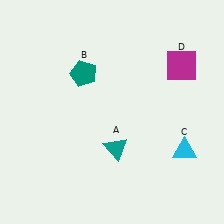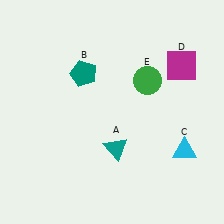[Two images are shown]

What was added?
A green circle (E) was added in Image 2.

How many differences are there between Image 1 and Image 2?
There is 1 difference between the two images.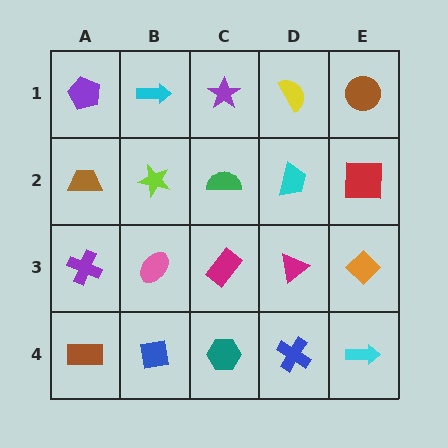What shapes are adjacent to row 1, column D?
A cyan trapezoid (row 2, column D), a purple star (row 1, column C), a brown circle (row 1, column E).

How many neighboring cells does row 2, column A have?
3.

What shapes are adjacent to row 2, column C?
A purple star (row 1, column C), a magenta rectangle (row 3, column C), a lime star (row 2, column B), a cyan trapezoid (row 2, column D).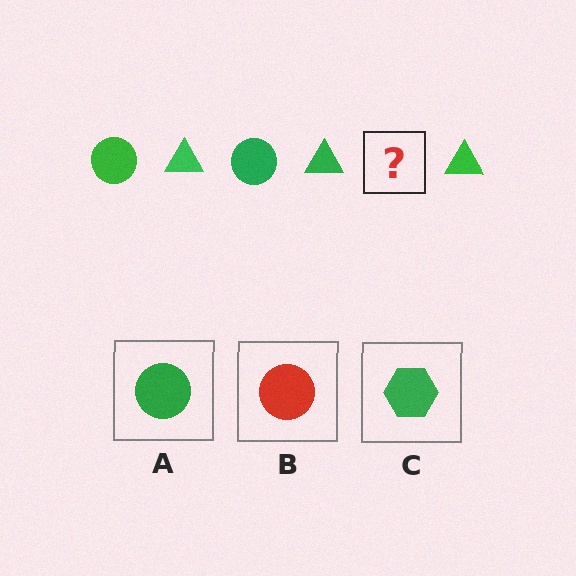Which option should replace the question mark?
Option A.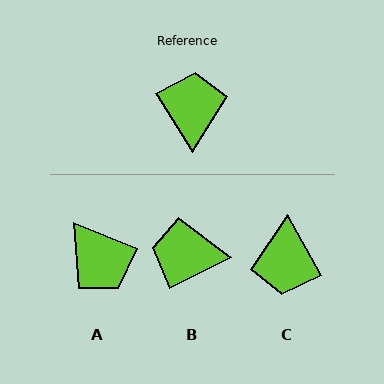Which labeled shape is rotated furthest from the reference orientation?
C, about 178 degrees away.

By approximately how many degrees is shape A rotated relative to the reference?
Approximately 144 degrees clockwise.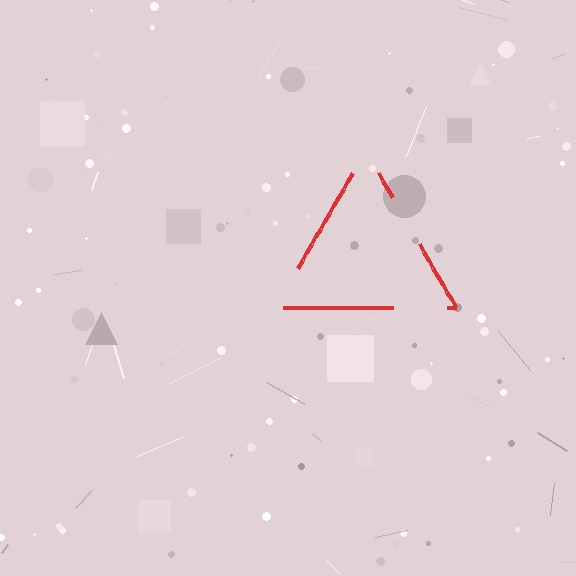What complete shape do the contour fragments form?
The contour fragments form a triangle.